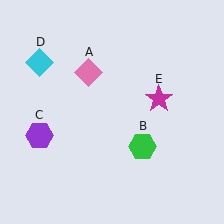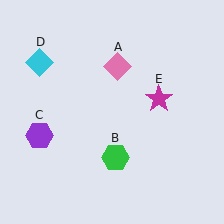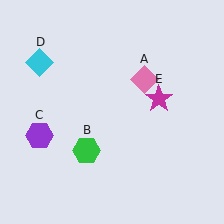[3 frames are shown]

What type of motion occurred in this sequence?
The pink diamond (object A), green hexagon (object B) rotated clockwise around the center of the scene.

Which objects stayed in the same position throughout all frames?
Purple hexagon (object C) and cyan diamond (object D) and magenta star (object E) remained stationary.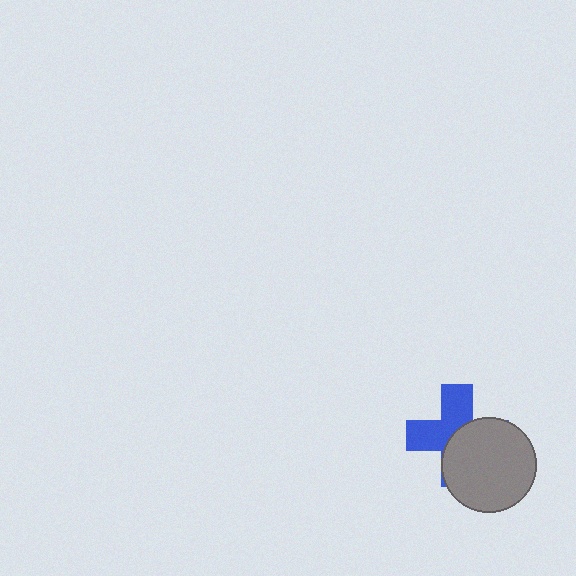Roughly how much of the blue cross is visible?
About half of it is visible (roughly 48%).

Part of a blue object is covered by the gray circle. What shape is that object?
It is a cross.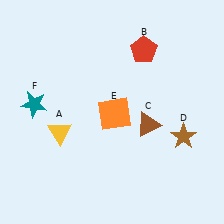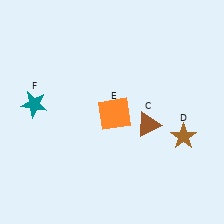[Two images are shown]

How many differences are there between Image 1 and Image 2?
There are 2 differences between the two images.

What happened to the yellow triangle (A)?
The yellow triangle (A) was removed in Image 2. It was in the bottom-left area of Image 1.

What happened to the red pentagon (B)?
The red pentagon (B) was removed in Image 2. It was in the top-right area of Image 1.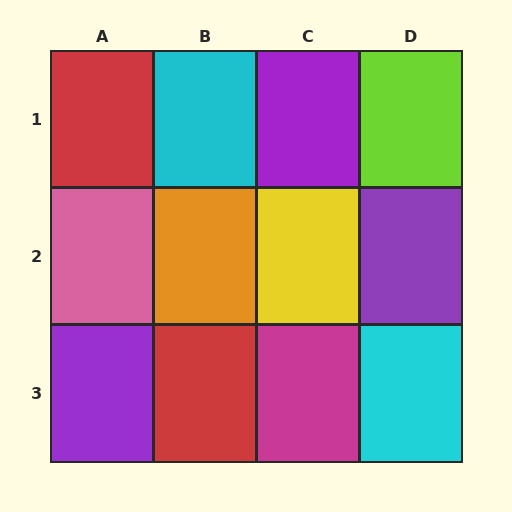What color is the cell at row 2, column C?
Yellow.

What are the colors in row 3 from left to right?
Purple, red, magenta, cyan.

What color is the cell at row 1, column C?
Purple.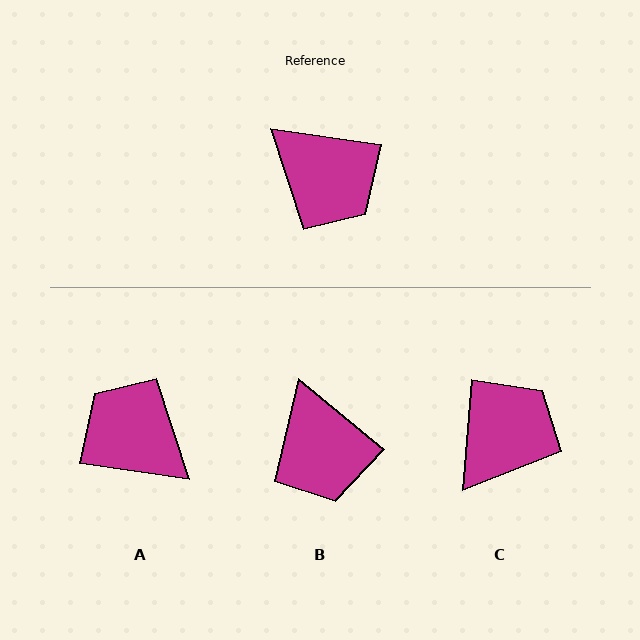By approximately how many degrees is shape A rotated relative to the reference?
Approximately 180 degrees clockwise.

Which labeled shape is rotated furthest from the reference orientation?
A, about 180 degrees away.